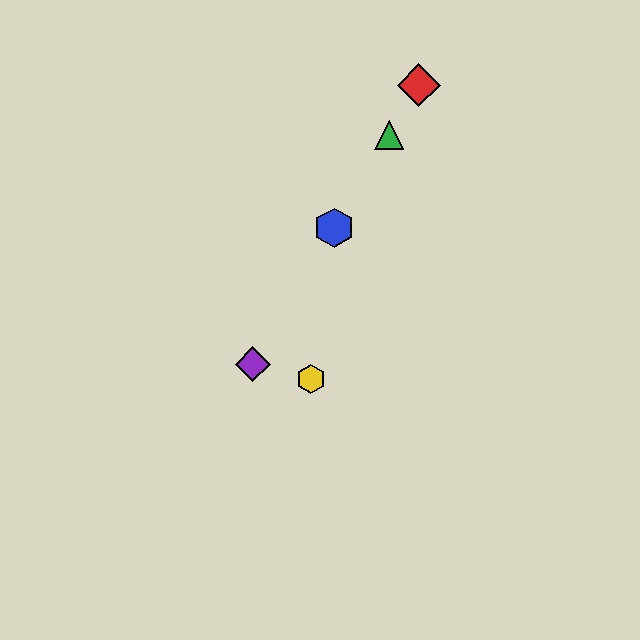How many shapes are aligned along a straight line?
4 shapes (the red diamond, the blue hexagon, the green triangle, the purple diamond) are aligned along a straight line.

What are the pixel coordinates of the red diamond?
The red diamond is at (419, 85).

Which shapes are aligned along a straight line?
The red diamond, the blue hexagon, the green triangle, the purple diamond are aligned along a straight line.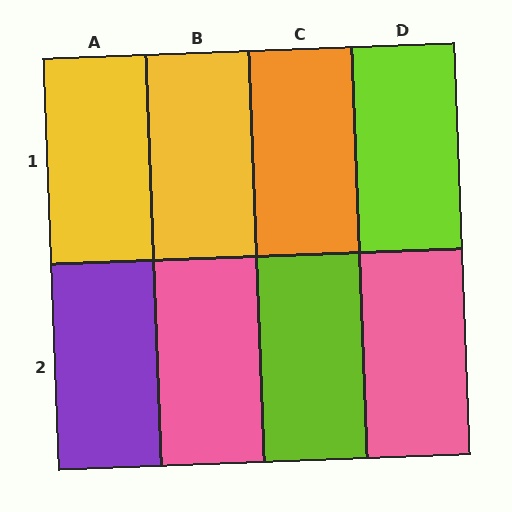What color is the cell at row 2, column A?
Purple.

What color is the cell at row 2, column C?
Lime.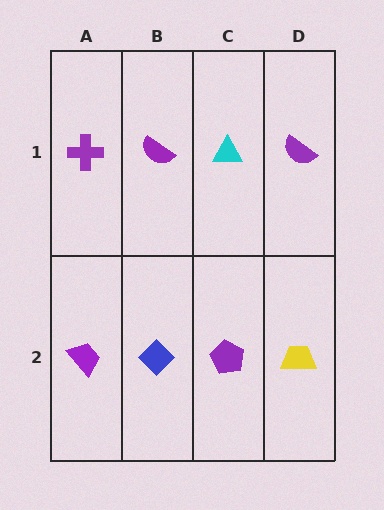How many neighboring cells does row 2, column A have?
2.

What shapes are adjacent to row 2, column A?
A purple cross (row 1, column A), a blue diamond (row 2, column B).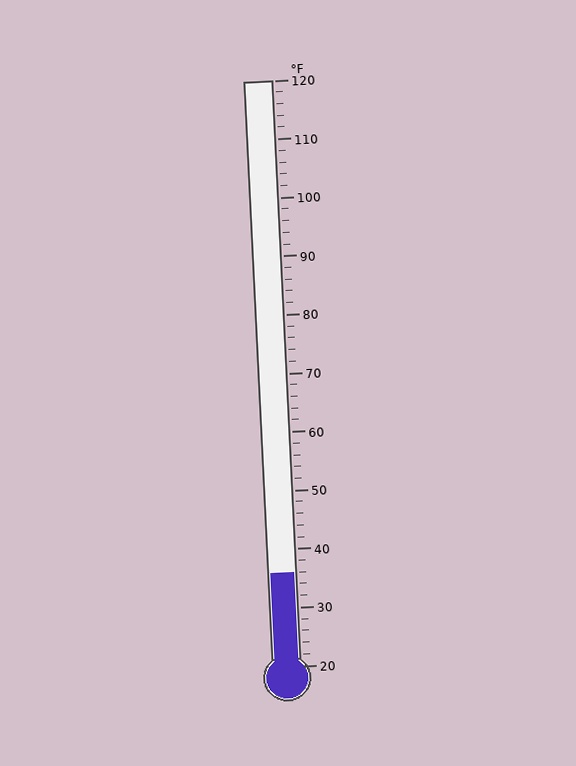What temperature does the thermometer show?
The thermometer shows approximately 36°F.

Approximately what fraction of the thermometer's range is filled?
The thermometer is filled to approximately 15% of its range.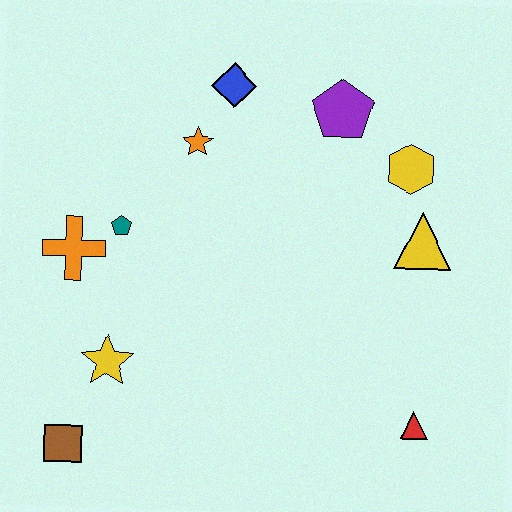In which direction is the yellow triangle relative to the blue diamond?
The yellow triangle is to the right of the blue diamond.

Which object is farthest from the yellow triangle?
The brown square is farthest from the yellow triangle.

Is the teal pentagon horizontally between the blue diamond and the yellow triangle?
No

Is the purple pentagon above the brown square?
Yes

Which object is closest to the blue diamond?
The orange star is closest to the blue diamond.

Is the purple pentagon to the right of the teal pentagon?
Yes